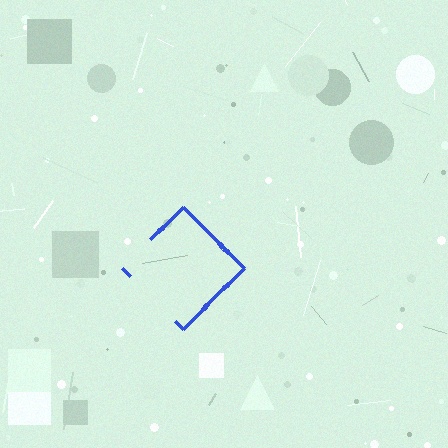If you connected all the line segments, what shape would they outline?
They would outline a diamond.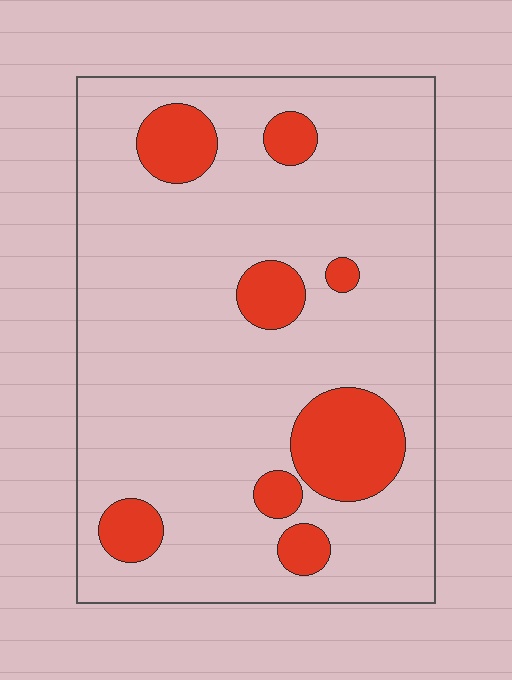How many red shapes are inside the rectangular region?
8.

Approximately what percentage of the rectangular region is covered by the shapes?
Approximately 15%.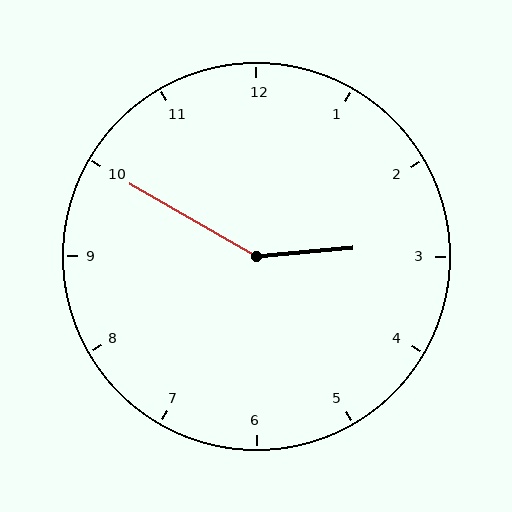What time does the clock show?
2:50.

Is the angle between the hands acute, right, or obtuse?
It is obtuse.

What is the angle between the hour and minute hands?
Approximately 145 degrees.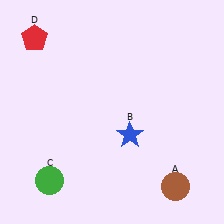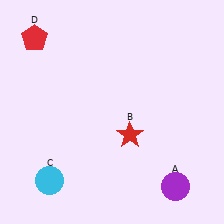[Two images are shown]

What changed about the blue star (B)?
In Image 1, B is blue. In Image 2, it changed to red.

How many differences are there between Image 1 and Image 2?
There are 3 differences between the two images.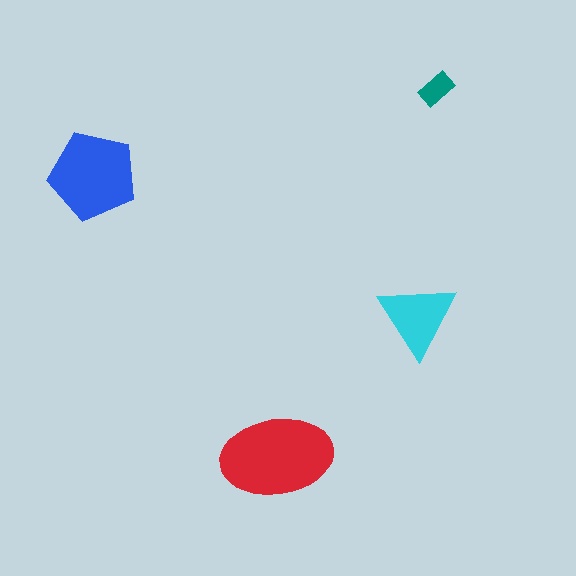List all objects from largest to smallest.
The red ellipse, the blue pentagon, the cyan triangle, the teal rectangle.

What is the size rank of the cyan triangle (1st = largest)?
3rd.